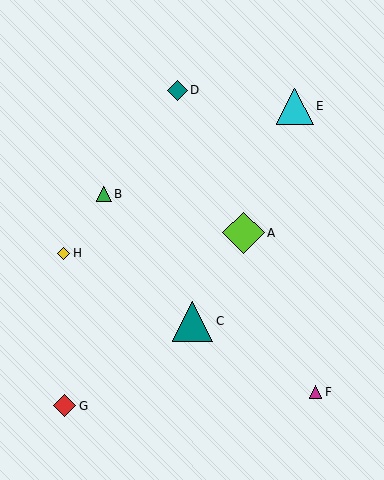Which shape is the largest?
The lime diamond (labeled A) is the largest.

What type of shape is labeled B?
Shape B is a green triangle.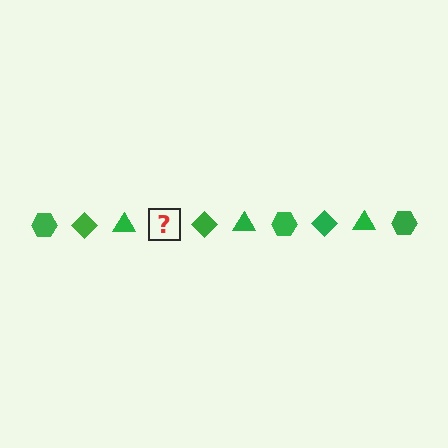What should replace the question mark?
The question mark should be replaced with a green hexagon.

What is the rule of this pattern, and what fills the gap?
The rule is that the pattern cycles through hexagon, diamond, triangle shapes in green. The gap should be filled with a green hexagon.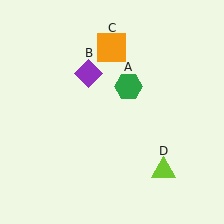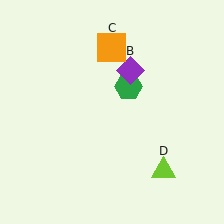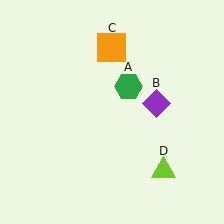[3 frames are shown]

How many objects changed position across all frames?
1 object changed position: purple diamond (object B).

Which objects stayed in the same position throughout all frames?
Green hexagon (object A) and orange square (object C) and lime triangle (object D) remained stationary.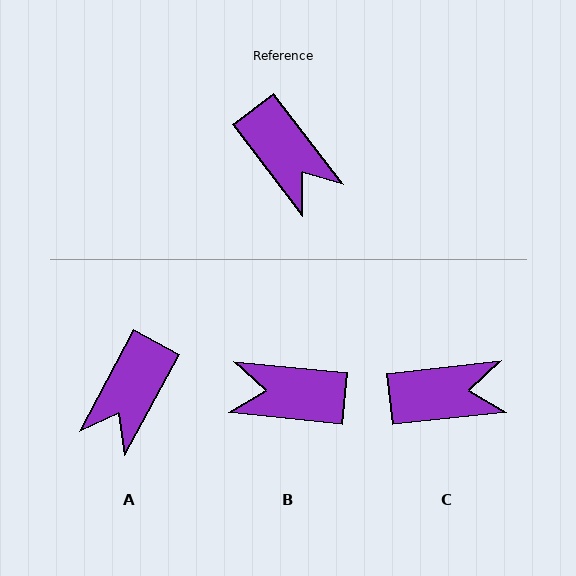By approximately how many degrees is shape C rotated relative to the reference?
Approximately 59 degrees counter-clockwise.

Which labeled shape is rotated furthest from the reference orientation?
B, about 133 degrees away.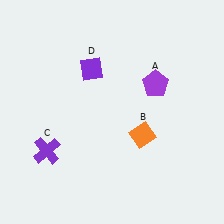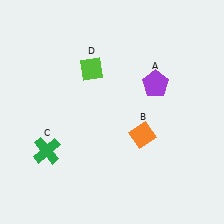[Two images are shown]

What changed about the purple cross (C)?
In Image 1, C is purple. In Image 2, it changed to green.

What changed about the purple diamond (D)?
In Image 1, D is purple. In Image 2, it changed to lime.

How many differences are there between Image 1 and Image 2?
There are 2 differences between the two images.